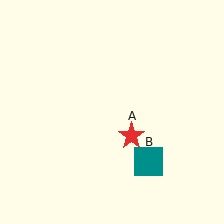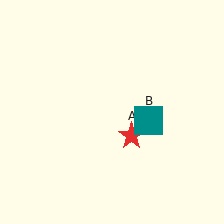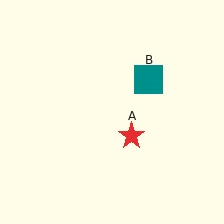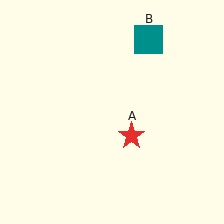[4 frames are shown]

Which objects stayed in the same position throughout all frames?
Red star (object A) remained stationary.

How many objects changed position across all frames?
1 object changed position: teal square (object B).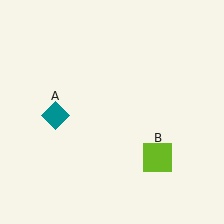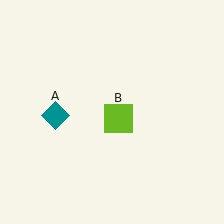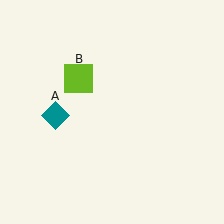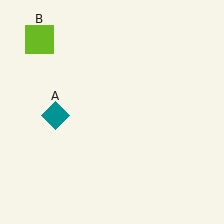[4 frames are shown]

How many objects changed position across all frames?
1 object changed position: lime square (object B).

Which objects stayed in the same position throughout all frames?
Teal diamond (object A) remained stationary.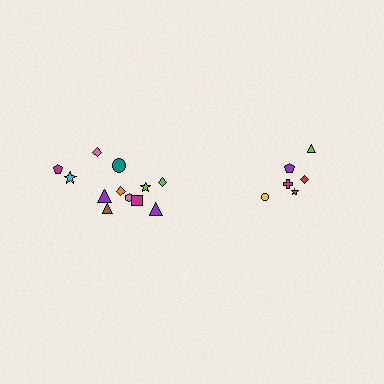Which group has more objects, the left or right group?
The left group.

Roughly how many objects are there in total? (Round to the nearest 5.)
Roughly 20 objects in total.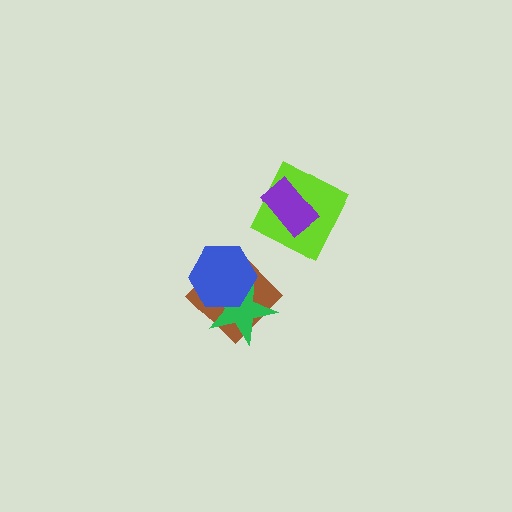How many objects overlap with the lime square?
1 object overlaps with the lime square.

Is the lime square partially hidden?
Yes, it is partially covered by another shape.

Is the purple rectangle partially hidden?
No, no other shape covers it.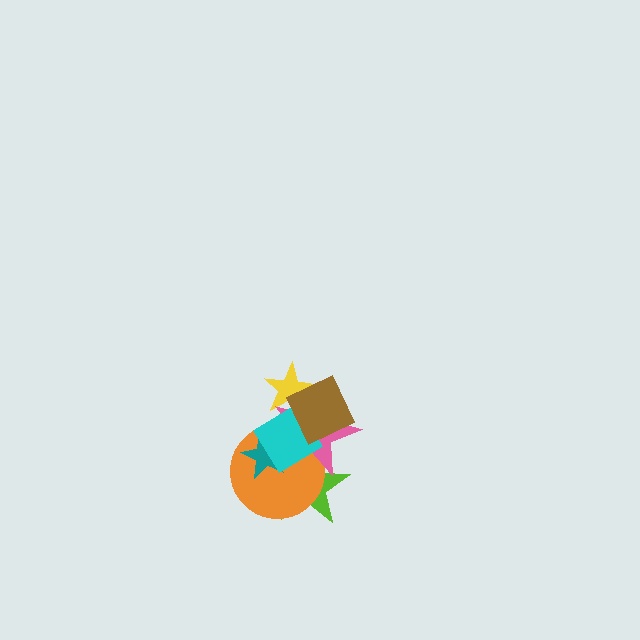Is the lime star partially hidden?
Yes, it is partially covered by another shape.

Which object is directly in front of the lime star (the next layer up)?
The orange circle is directly in front of the lime star.